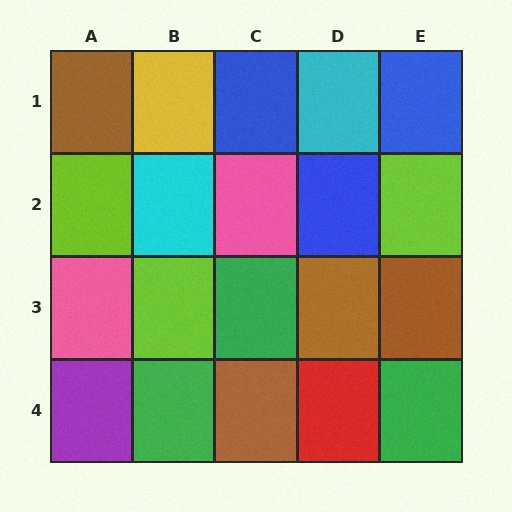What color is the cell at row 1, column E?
Blue.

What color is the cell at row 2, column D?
Blue.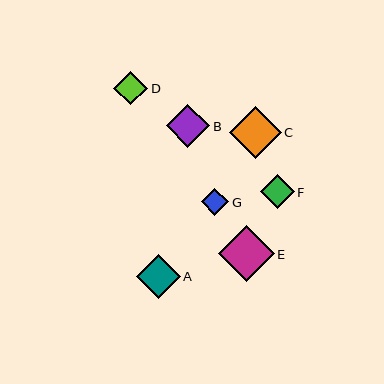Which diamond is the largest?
Diamond E is the largest with a size of approximately 56 pixels.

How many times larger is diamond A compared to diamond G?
Diamond A is approximately 1.6 times the size of diamond G.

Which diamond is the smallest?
Diamond G is the smallest with a size of approximately 27 pixels.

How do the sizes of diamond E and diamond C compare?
Diamond E and diamond C are approximately the same size.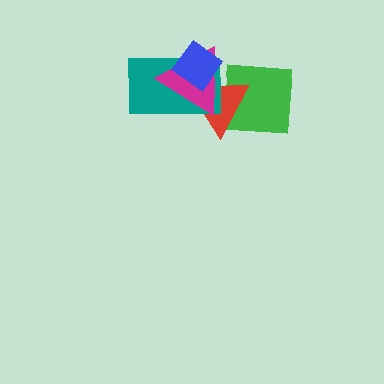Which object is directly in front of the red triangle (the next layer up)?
The teal rectangle is directly in front of the red triangle.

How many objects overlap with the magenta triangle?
4 objects overlap with the magenta triangle.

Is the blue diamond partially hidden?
No, no other shape covers it.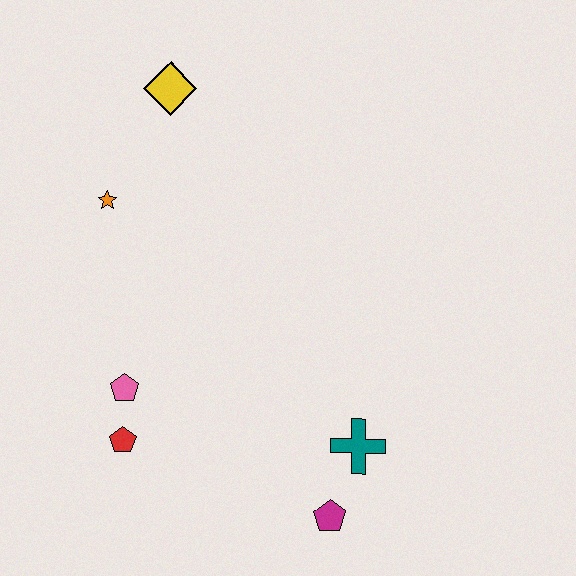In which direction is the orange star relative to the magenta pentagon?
The orange star is above the magenta pentagon.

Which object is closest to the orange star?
The yellow diamond is closest to the orange star.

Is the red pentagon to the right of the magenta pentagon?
No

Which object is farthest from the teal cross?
The yellow diamond is farthest from the teal cross.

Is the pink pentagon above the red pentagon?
Yes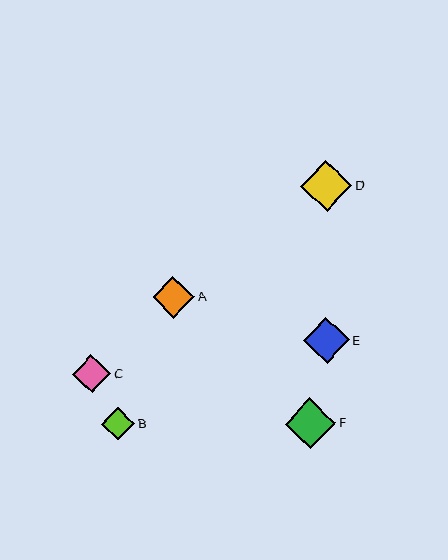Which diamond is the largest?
Diamond D is the largest with a size of approximately 51 pixels.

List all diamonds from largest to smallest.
From largest to smallest: D, F, E, A, C, B.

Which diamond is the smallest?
Diamond B is the smallest with a size of approximately 33 pixels.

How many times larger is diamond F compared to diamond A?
Diamond F is approximately 1.2 times the size of diamond A.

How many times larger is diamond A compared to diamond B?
Diamond A is approximately 1.2 times the size of diamond B.